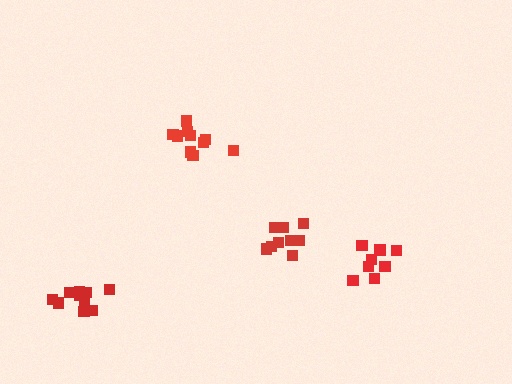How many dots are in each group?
Group 1: 9 dots, Group 2: 12 dots, Group 3: 8 dots, Group 4: 10 dots (39 total).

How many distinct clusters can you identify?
There are 4 distinct clusters.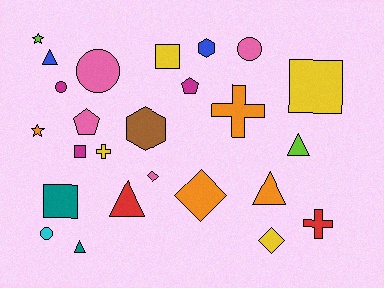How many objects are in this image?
There are 25 objects.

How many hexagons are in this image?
There are 2 hexagons.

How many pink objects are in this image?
There are 4 pink objects.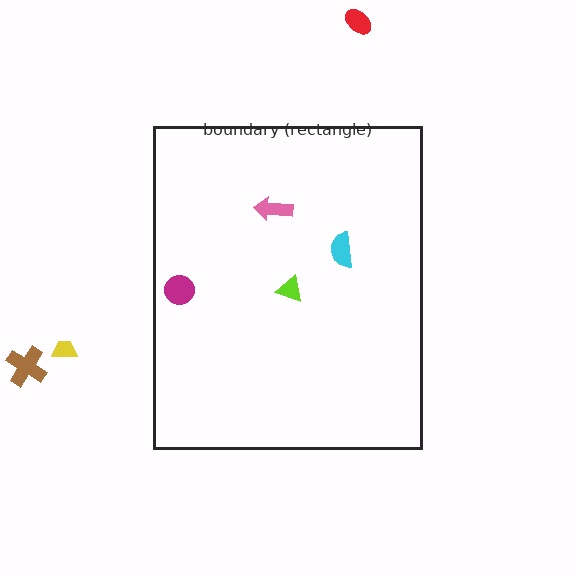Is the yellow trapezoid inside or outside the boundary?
Outside.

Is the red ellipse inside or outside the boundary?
Outside.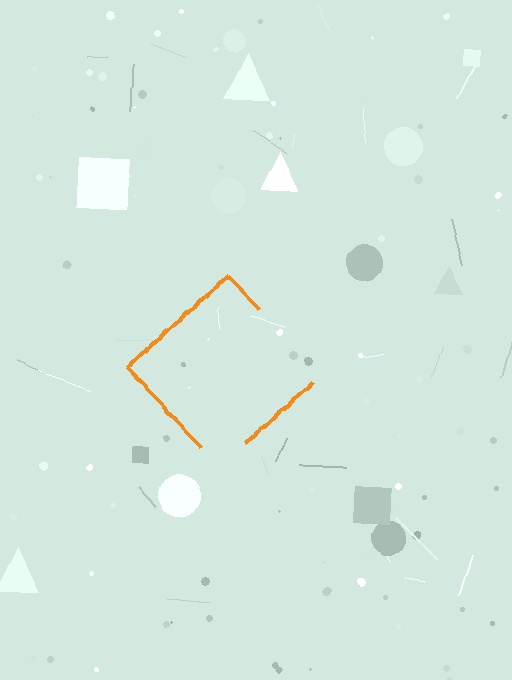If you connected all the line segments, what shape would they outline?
They would outline a diamond.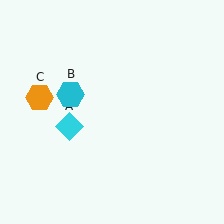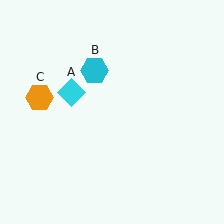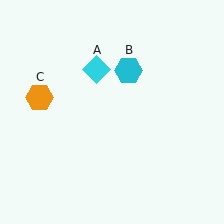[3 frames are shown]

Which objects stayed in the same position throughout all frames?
Orange hexagon (object C) remained stationary.